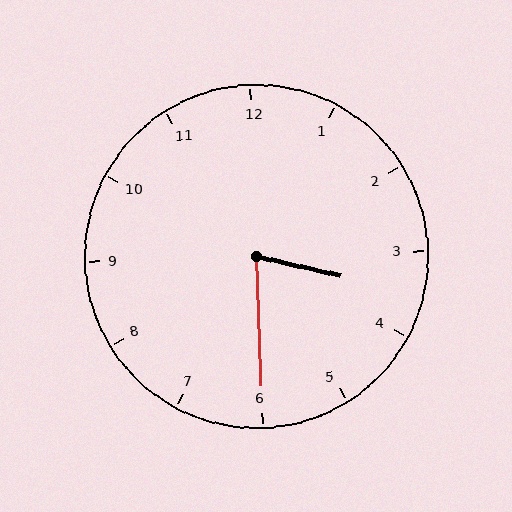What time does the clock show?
3:30.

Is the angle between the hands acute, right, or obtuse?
It is acute.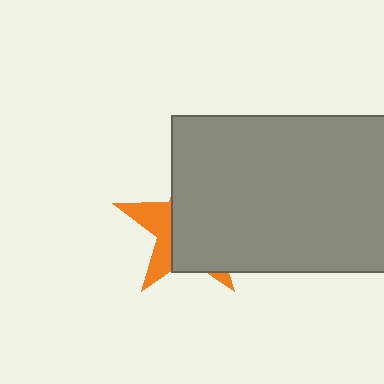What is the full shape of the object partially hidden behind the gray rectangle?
The partially hidden object is an orange star.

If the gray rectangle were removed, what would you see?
You would see the complete orange star.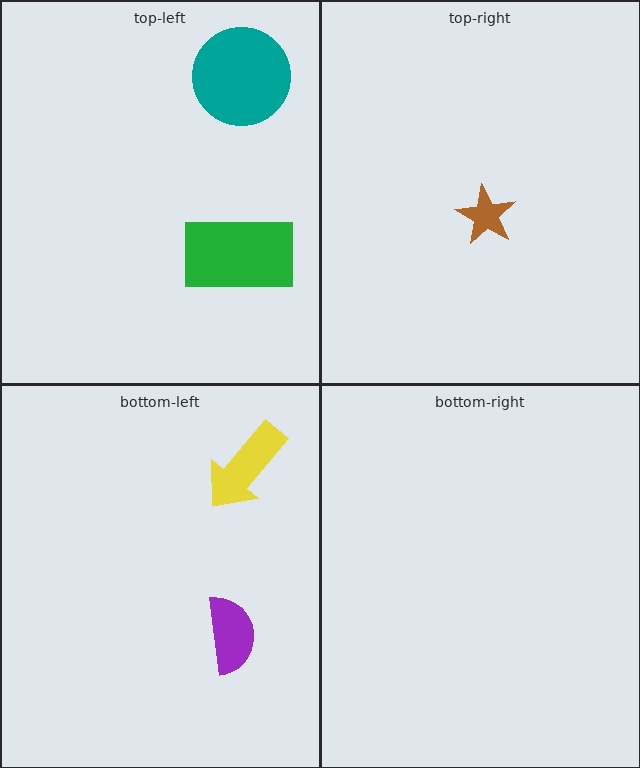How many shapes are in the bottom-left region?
2.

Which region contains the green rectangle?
The top-left region.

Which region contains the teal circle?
The top-left region.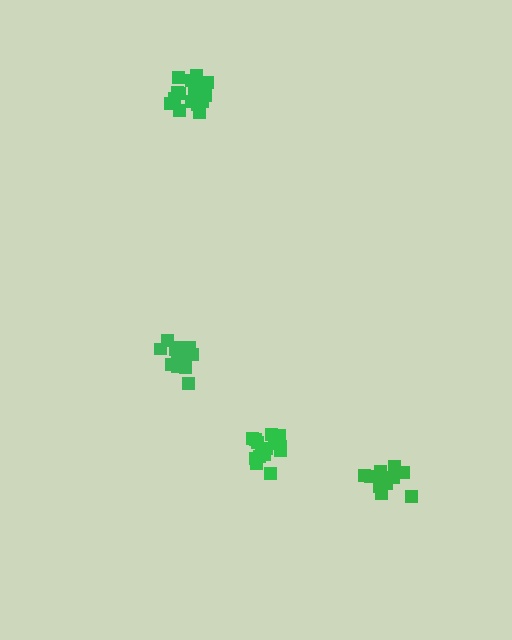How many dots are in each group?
Group 1: 16 dots, Group 2: 12 dots, Group 3: 18 dots, Group 4: 13 dots (59 total).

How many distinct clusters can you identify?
There are 4 distinct clusters.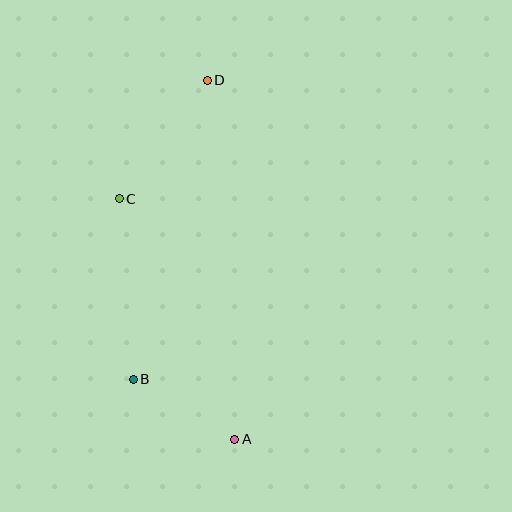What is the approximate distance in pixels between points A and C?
The distance between A and C is approximately 267 pixels.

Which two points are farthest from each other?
Points A and D are farthest from each other.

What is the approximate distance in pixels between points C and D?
The distance between C and D is approximately 148 pixels.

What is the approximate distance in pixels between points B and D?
The distance between B and D is approximately 308 pixels.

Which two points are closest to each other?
Points A and B are closest to each other.